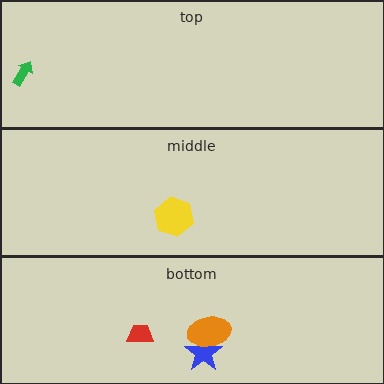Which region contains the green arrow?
The top region.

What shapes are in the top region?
The green arrow.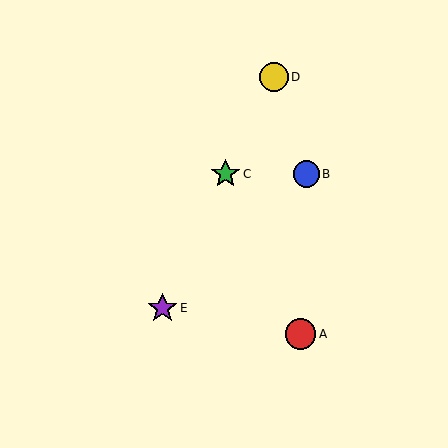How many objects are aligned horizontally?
2 objects (B, C) are aligned horizontally.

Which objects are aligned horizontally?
Objects B, C are aligned horizontally.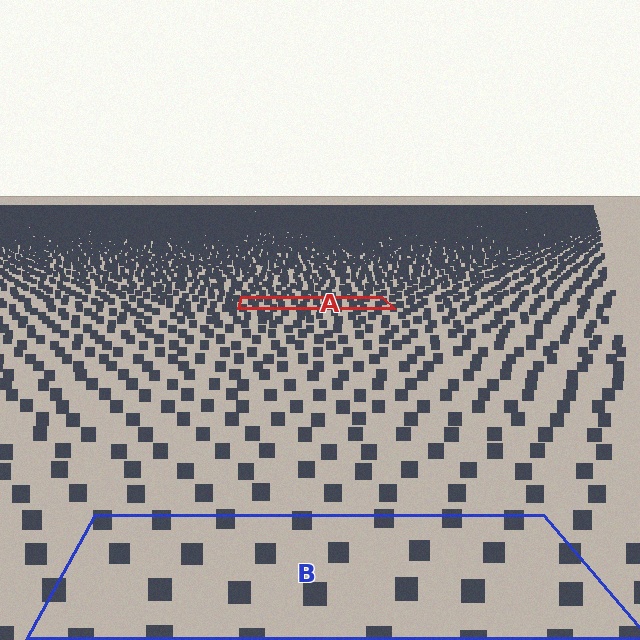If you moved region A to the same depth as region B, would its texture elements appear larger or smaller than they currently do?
They would appear larger. At a closer depth, the same texture elements are projected at a bigger on-screen size.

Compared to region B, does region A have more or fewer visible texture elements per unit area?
Region A has more texture elements per unit area — they are packed more densely because it is farther away.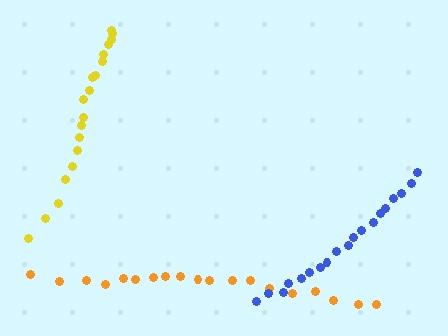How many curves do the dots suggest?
There are 3 distinct paths.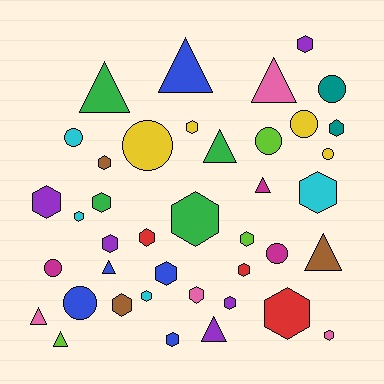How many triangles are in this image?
There are 10 triangles.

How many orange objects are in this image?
There are no orange objects.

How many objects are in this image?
There are 40 objects.